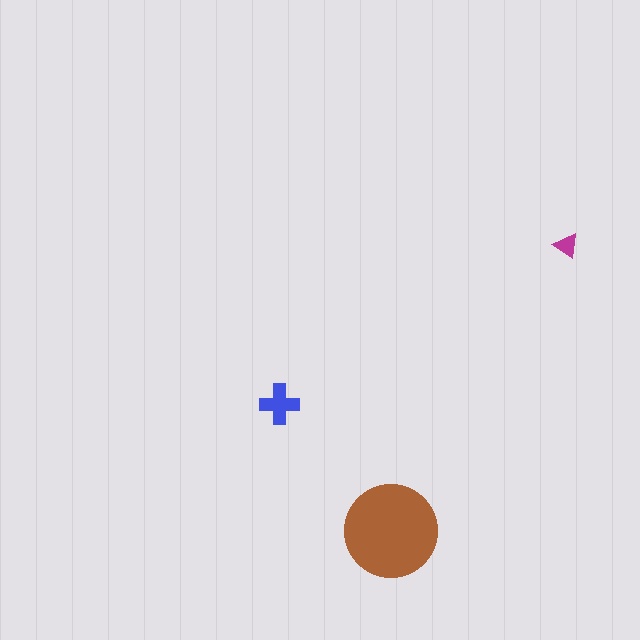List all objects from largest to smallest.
The brown circle, the blue cross, the magenta triangle.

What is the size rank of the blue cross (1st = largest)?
2nd.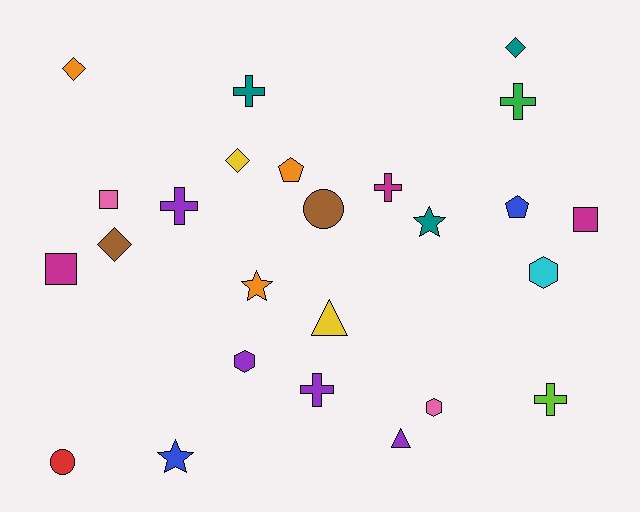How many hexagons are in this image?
There are 3 hexagons.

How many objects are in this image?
There are 25 objects.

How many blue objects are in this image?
There are 2 blue objects.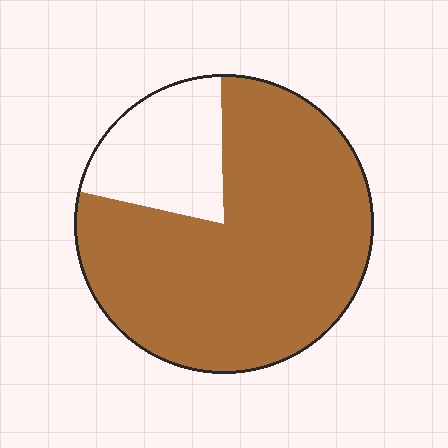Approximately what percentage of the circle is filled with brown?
Approximately 80%.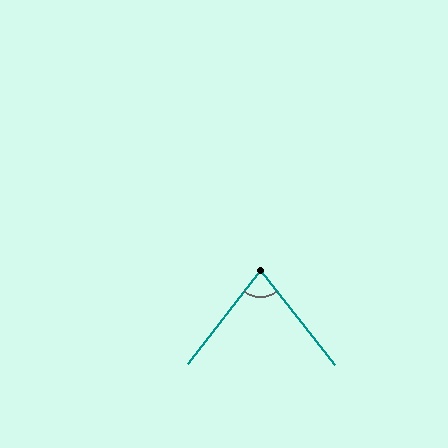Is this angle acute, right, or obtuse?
It is acute.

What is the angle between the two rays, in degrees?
Approximately 76 degrees.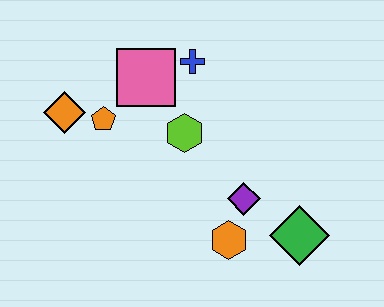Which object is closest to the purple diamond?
The orange hexagon is closest to the purple diamond.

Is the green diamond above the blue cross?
No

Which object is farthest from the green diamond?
The orange diamond is farthest from the green diamond.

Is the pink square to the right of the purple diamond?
No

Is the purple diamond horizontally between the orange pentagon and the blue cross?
No